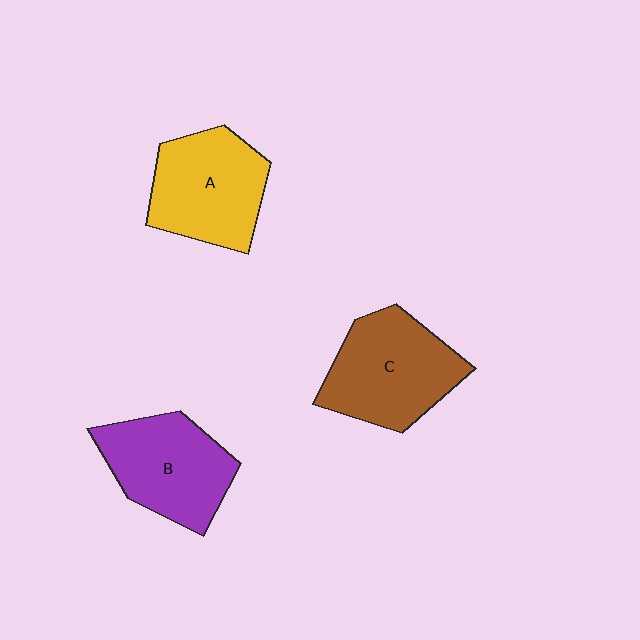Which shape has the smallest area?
Shape B (purple).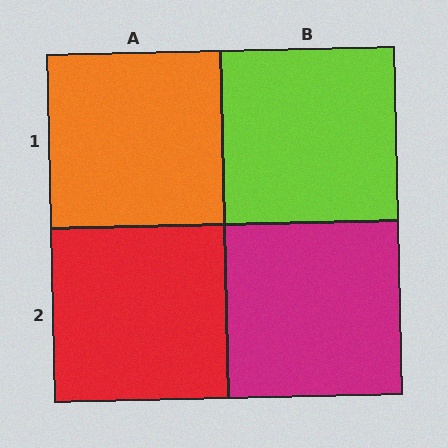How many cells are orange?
1 cell is orange.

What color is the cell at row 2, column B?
Magenta.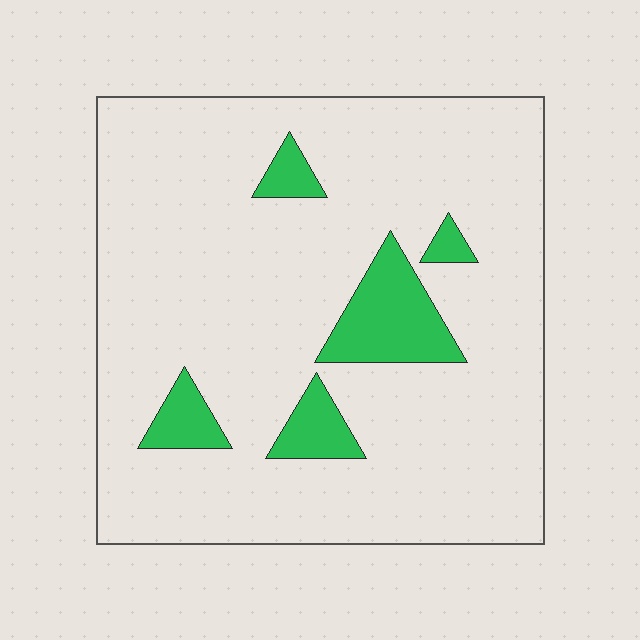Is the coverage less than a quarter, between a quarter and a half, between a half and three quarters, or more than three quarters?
Less than a quarter.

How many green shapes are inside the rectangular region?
5.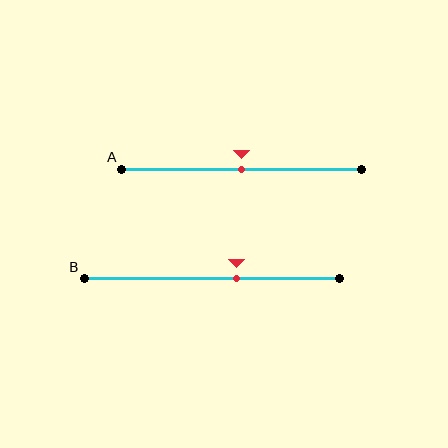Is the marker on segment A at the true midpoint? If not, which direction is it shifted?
Yes, the marker on segment A is at the true midpoint.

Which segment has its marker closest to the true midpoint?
Segment A has its marker closest to the true midpoint.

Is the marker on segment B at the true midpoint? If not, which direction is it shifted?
No, the marker on segment B is shifted to the right by about 10% of the segment length.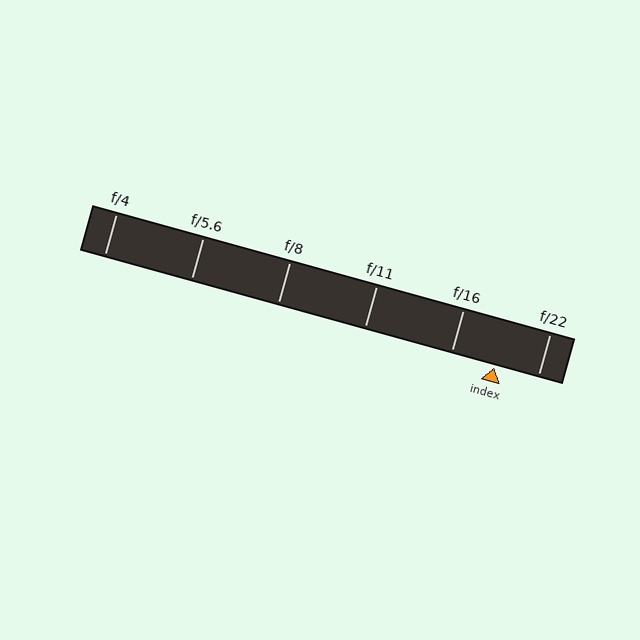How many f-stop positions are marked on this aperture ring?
There are 6 f-stop positions marked.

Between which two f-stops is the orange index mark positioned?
The index mark is between f/16 and f/22.